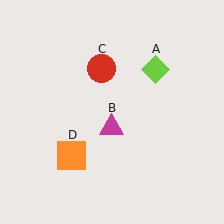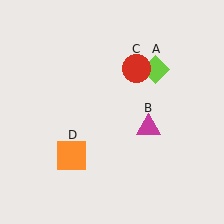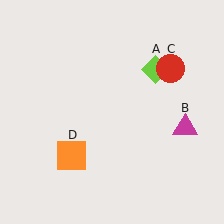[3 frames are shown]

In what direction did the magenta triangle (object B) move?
The magenta triangle (object B) moved right.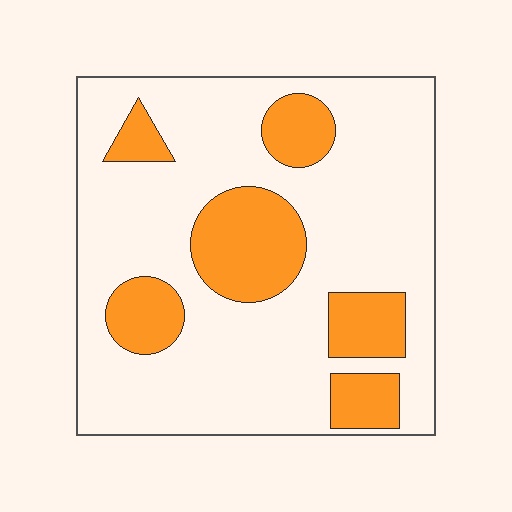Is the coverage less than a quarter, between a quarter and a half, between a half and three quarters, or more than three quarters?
Less than a quarter.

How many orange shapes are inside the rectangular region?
6.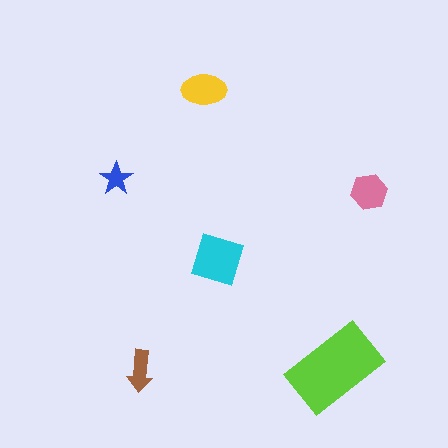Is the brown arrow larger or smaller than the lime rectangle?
Smaller.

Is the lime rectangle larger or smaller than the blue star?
Larger.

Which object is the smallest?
The blue star.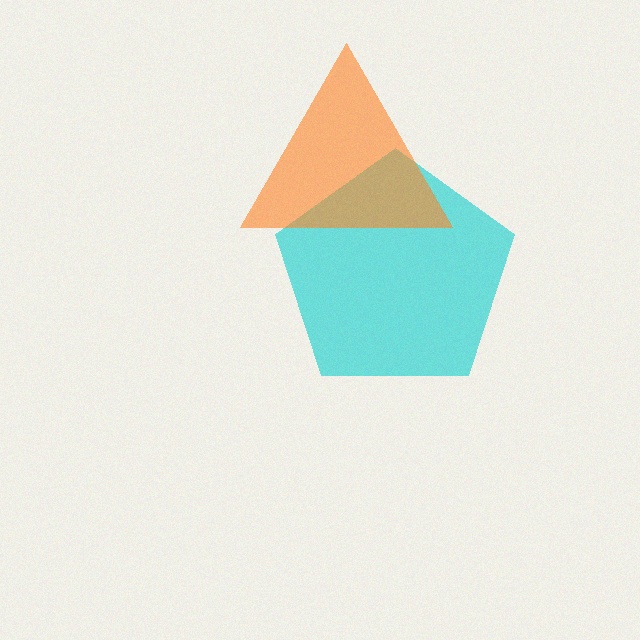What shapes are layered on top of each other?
The layered shapes are: a cyan pentagon, an orange triangle.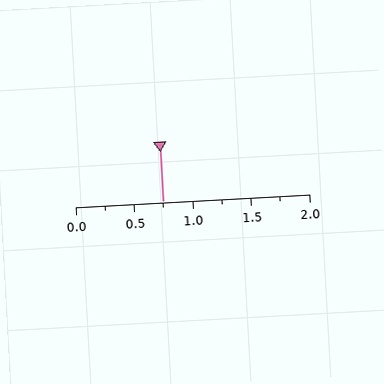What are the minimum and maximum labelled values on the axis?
The axis runs from 0.0 to 2.0.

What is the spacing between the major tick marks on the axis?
The major ticks are spaced 0.5 apart.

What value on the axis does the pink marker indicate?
The marker indicates approximately 0.75.